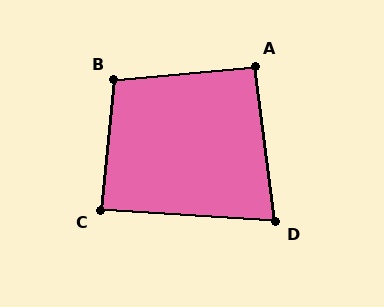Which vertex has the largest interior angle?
B, at approximately 101 degrees.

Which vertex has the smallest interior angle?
D, at approximately 79 degrees.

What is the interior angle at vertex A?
Approximately 92 degrees (approximately right).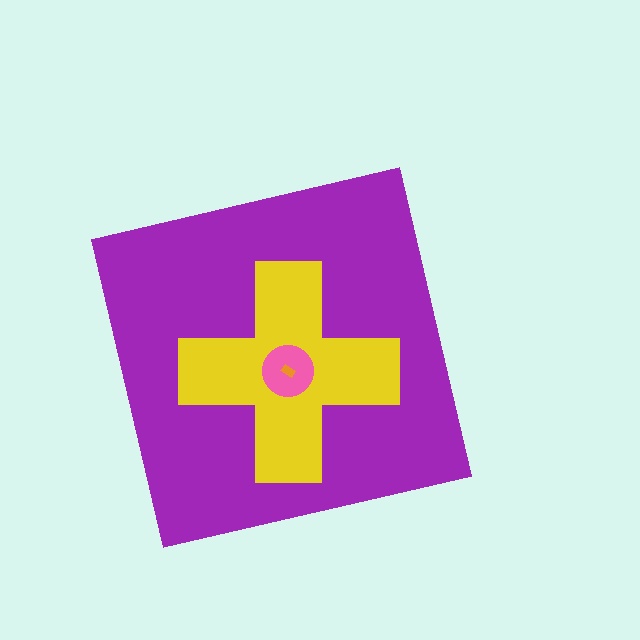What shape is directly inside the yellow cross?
The pink circle.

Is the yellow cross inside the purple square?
Yes.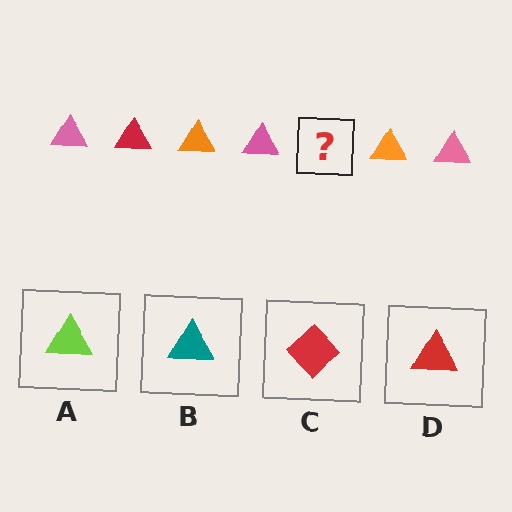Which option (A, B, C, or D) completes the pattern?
D.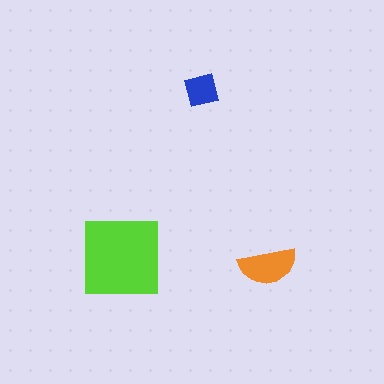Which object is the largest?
The lime square.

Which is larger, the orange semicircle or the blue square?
The orange semicircle.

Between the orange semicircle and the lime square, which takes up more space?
The lime square.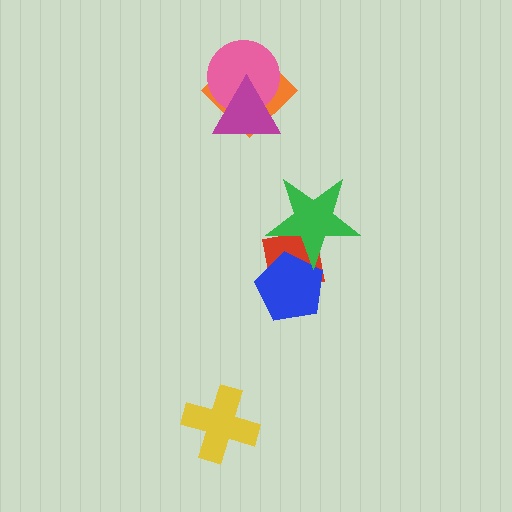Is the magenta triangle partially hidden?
No, no other shape covers it.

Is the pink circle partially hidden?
Yes, it is partially covered by another shape.